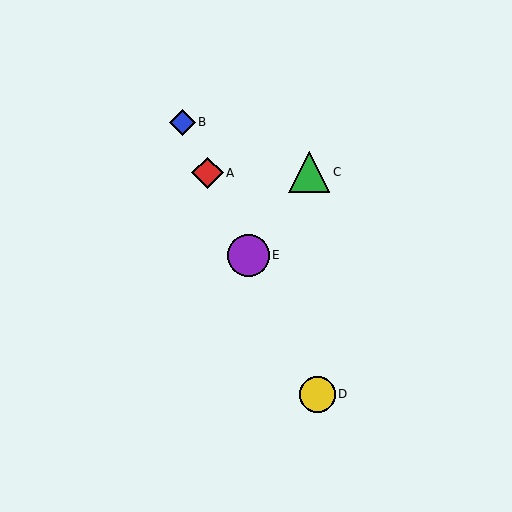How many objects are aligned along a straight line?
4 objects (A, B, D, E) are aligned along a straight line.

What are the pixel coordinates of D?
Object D is at (318, 394).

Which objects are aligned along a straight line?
Objects A, B, D, E are aligned along a straight line.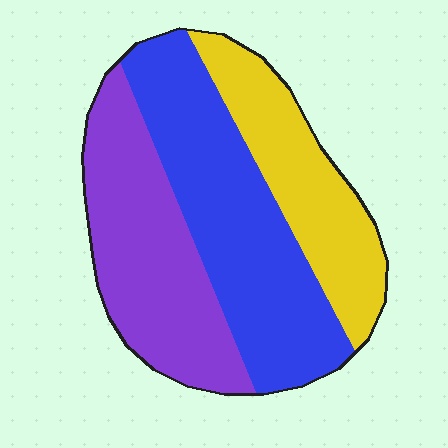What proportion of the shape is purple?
Purple covers around 35% of the shape.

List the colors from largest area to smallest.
From largest to smallest: blue, purple, yellow.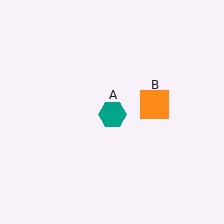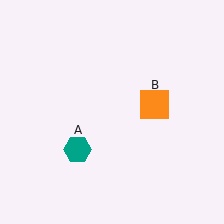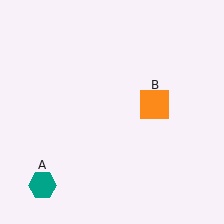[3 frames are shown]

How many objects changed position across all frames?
1 object changed position: teal hexagon (object A).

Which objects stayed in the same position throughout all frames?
Orange square (object B) remained stationary.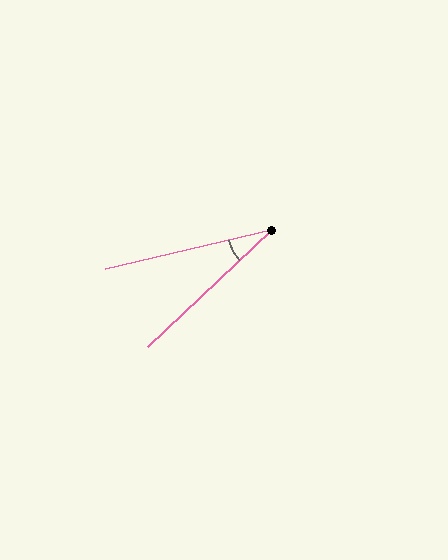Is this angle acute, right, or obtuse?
It is acute.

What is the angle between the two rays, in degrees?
Approximately 30 degrees.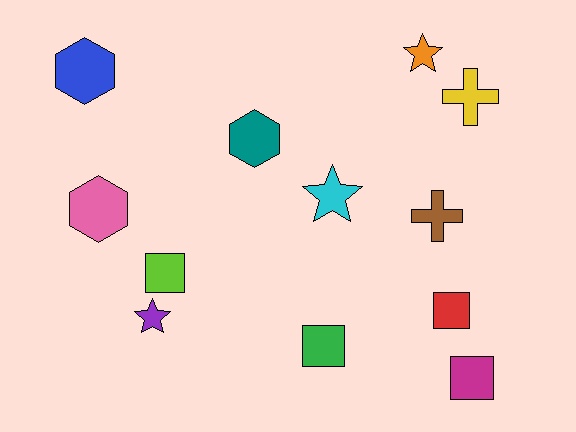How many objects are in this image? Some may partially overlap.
There are 12 objects.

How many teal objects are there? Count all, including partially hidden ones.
There is 1 teal object.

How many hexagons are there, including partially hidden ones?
There are 3 hexagons.